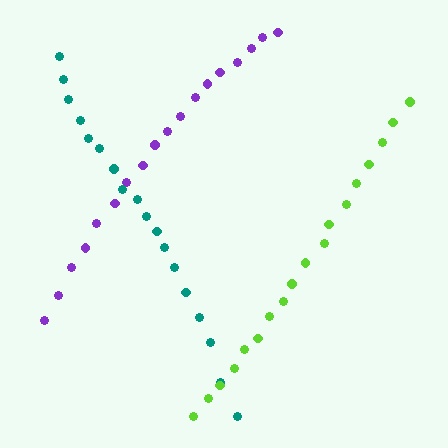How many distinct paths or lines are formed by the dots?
There are 3 distinct paths.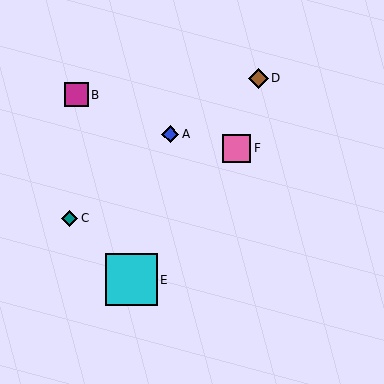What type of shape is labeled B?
Shape B is a magenta square.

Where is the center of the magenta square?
The center of the magenta square is at (77, 95).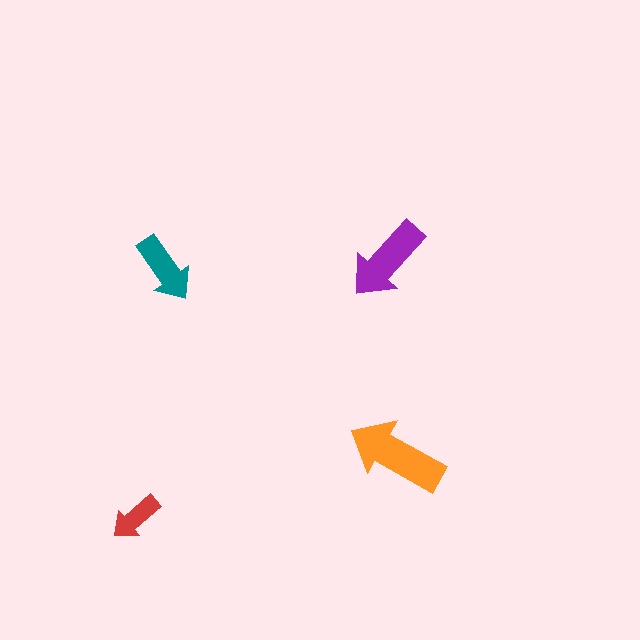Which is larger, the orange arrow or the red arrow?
The orange one.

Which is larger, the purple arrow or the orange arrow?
The orange one.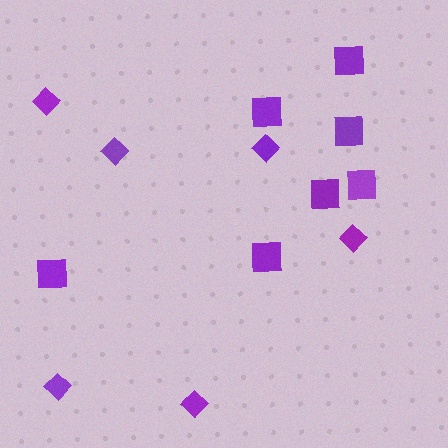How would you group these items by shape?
There are 2 groups: one group of squares (7) and one group of diamonds (6).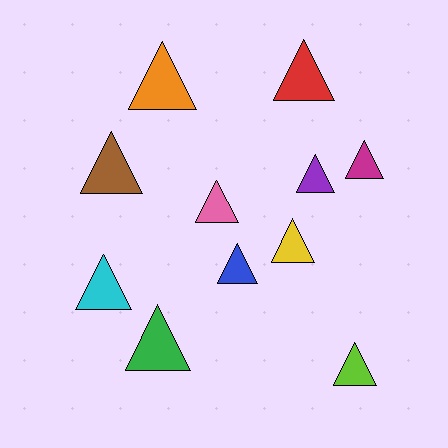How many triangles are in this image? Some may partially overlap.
There are 11 triangles.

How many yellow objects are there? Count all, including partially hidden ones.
There is 1 yellow object.